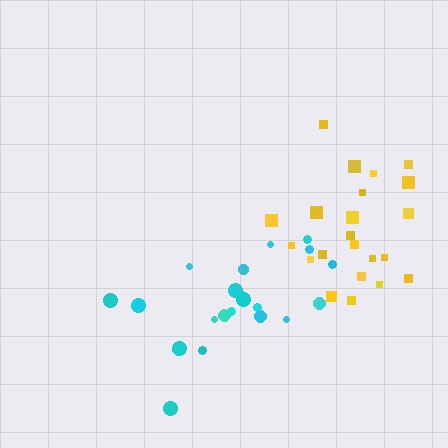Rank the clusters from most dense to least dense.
yellow, cyan.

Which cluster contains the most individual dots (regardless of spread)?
Cyan (22).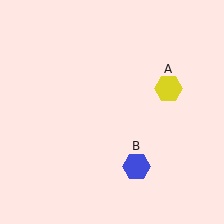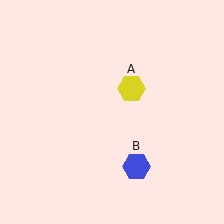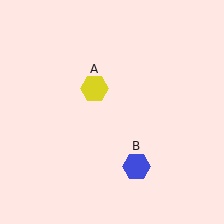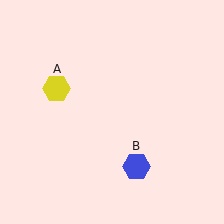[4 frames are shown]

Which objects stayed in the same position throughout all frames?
Blue hexagon (object B) remained stationary.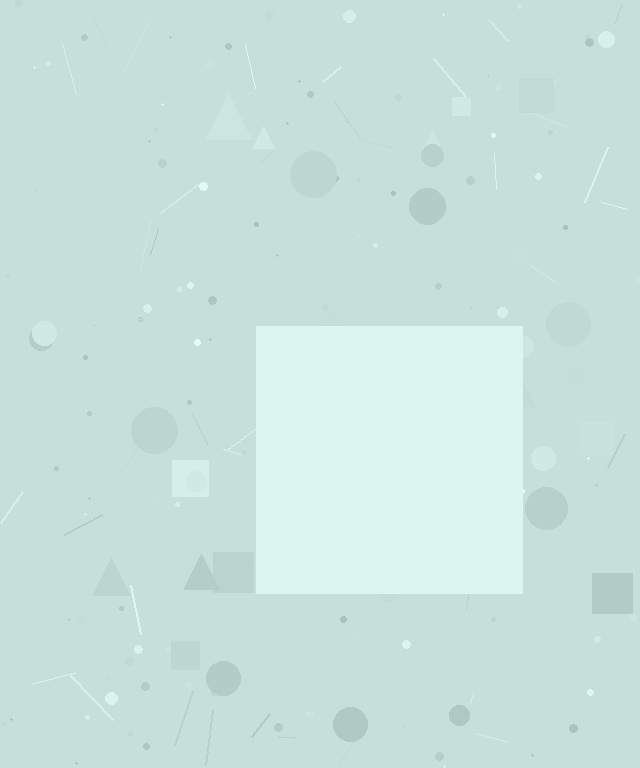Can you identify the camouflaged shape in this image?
The camouflaged shape is a square.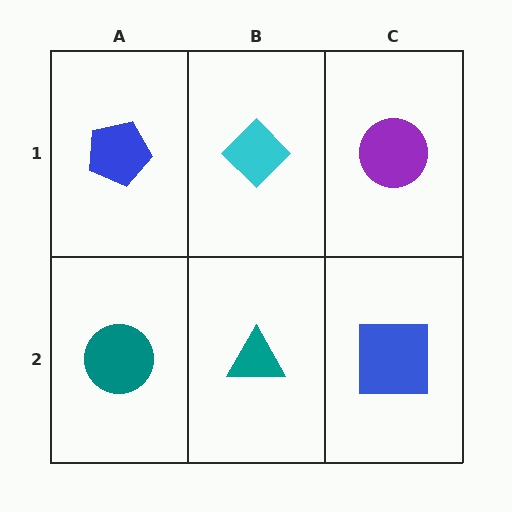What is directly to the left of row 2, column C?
A teal triangle.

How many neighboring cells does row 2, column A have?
2.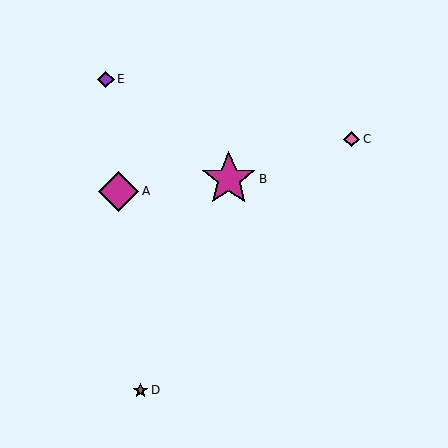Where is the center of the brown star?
The center of the brown star is at (140, 390).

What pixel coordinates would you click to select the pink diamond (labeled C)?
Click at (352, 139) to select the pink diamond C.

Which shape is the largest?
The magenta star (labeled B) is the largest.